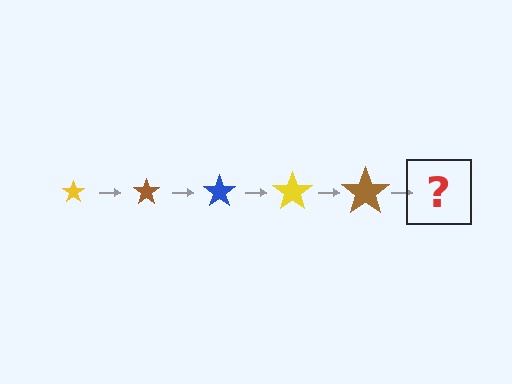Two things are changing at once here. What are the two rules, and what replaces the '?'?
The two rules are that the star grows larger each step and the color cycles through yellow, brown, and blue. The '?' should be a blue star, larger than the previous one.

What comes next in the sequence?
The next element should be a blue star, larger than the previous one.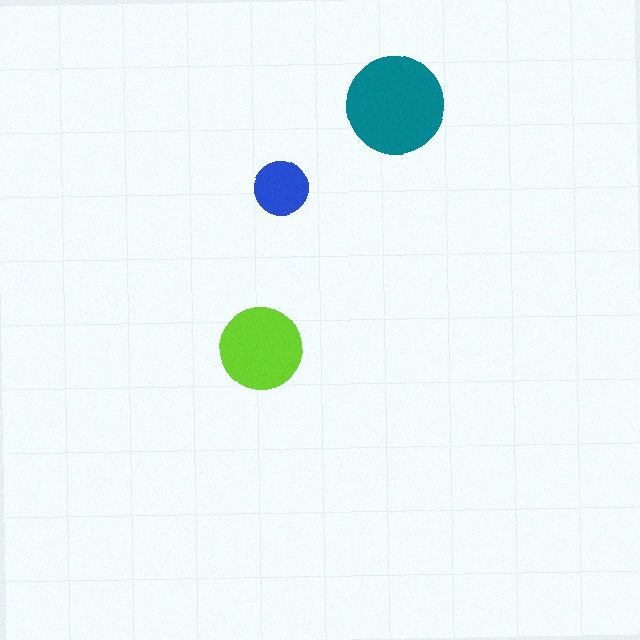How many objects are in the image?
There are 3 objects in the image.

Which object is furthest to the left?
The lime circle is leftmost.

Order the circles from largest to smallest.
the teal one, the lime one, the blue one.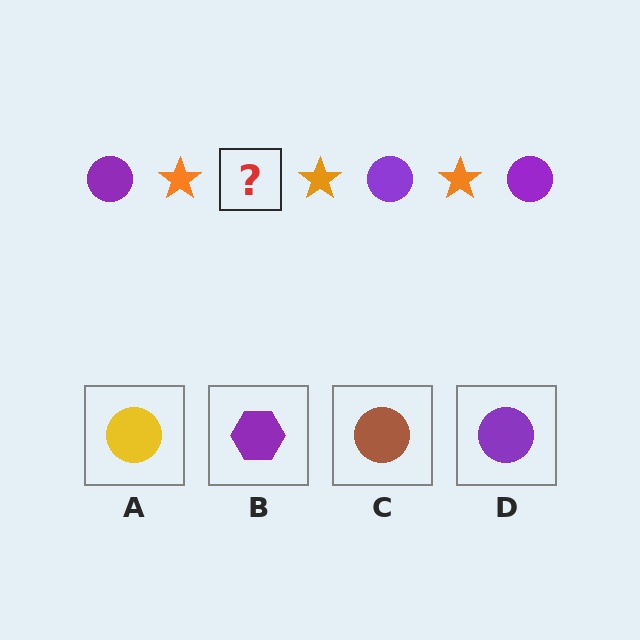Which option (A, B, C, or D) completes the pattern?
D.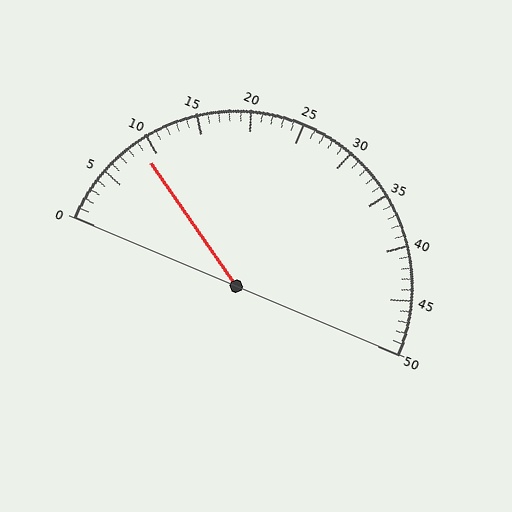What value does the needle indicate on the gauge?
The needle indicates approximately 9.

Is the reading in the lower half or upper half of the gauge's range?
The reading is in the lower half of the range (0 to 50).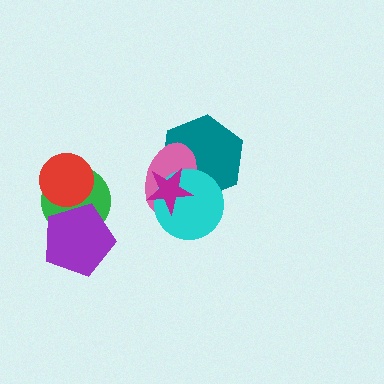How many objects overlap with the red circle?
1 object overlaps with the red circle.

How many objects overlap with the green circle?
2 objects overlap with the green circle.